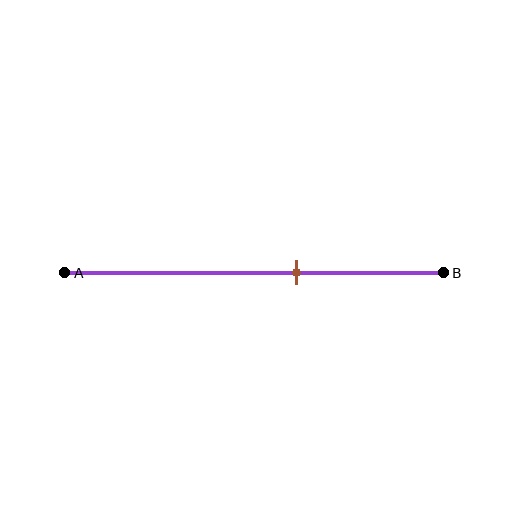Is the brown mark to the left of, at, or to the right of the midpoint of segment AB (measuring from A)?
The brown mark is to the right of the midpoint of segment AB.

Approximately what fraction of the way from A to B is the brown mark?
The brown mark is approximately 60% of the way from A to B.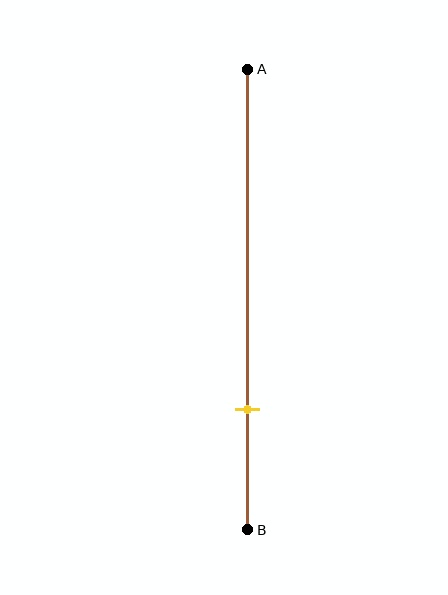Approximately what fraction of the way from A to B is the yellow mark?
The yellow mark is approximately 75% of the way from A to B.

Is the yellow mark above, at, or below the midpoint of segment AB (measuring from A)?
The yellow mark is below the midpoint of segment AB.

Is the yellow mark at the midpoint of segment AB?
No, the mark is at about 75% from A, not at the 50% midpoint.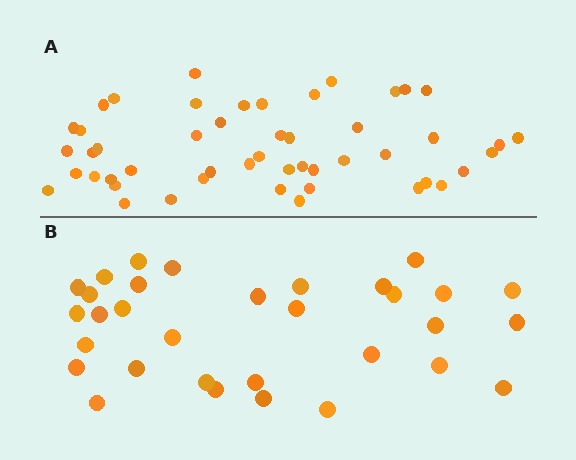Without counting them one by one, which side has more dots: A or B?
Region A (the top region) has more dots.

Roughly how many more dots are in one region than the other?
Region A has approximately 15 more dots than region B.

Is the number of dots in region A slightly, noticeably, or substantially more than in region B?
Region A has substantially more. The ratio is roughly 1.5 to 1.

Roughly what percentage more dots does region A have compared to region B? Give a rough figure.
About 55% more.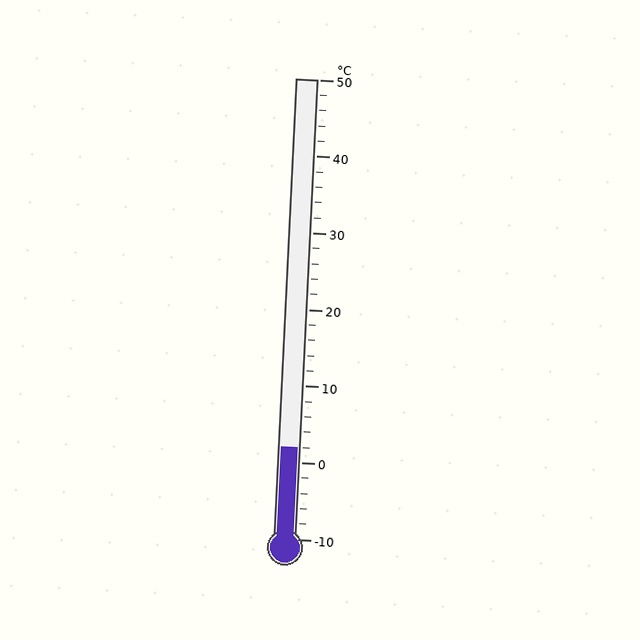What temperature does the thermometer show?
The thermometer shows approximately 2°C.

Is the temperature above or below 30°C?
The temperature is below 30°C.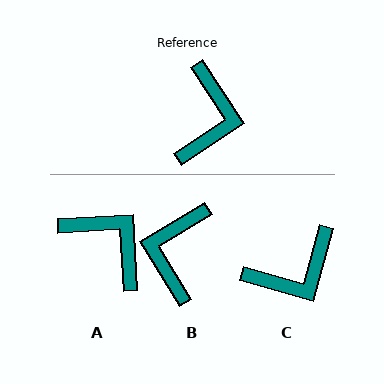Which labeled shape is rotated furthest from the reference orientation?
B, about 178 degrees away.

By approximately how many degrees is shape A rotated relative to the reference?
Approximately 60 degrees counter-clockwise.